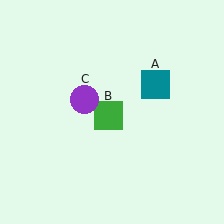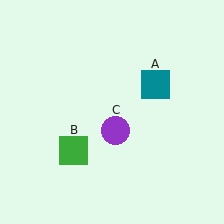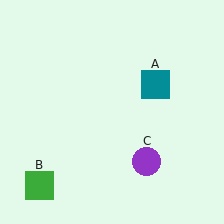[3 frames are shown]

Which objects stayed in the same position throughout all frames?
Teal square (object A) remained stationary.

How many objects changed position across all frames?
2 objects changed position: green square (object B), purple circle (object C).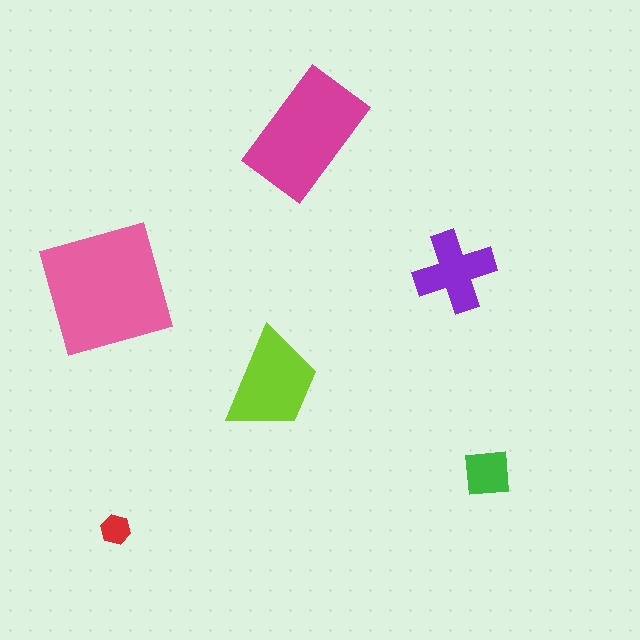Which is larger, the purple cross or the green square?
The purple cross.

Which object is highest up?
The magenta rectangle is topmost.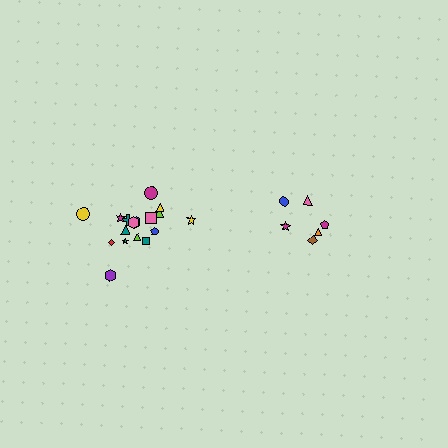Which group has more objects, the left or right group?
The left group.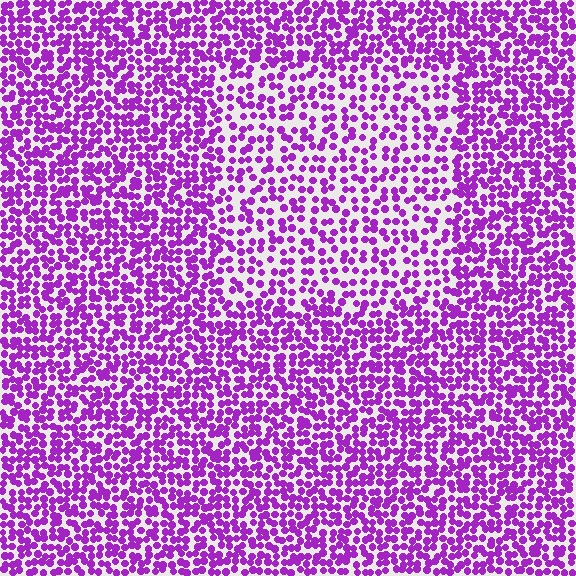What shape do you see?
I see a rectangle.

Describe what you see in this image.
The image contains small purple elements arranged at two different densities. A rectangle-shaped region is visible where the elements are less densely packed than the surrounding area.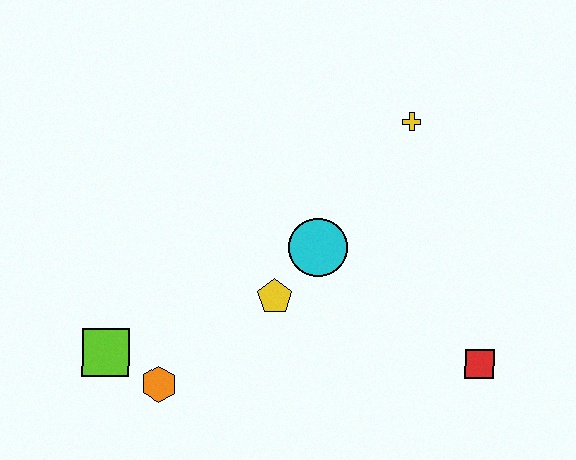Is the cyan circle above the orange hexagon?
Yes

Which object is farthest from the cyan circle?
The lime square is farthest from the cyan circle.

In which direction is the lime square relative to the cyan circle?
The lime square is to the left of the cyan circle.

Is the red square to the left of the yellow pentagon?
No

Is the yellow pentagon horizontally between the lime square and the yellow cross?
Yes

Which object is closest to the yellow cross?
The cyan circle is closest to the yellow cross.